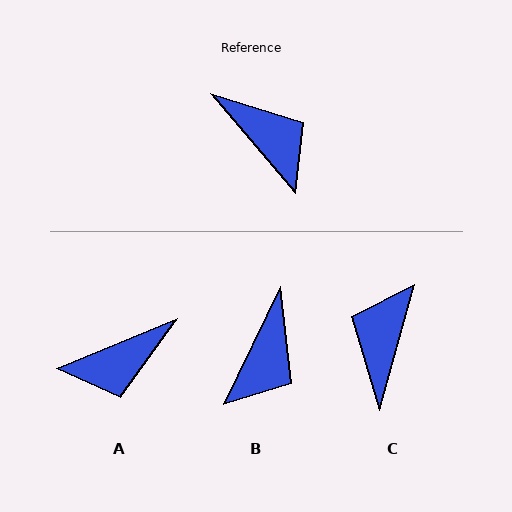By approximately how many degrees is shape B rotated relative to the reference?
Approximately 67 degrees clockwise.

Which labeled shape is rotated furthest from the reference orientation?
C, about 124 degrees away.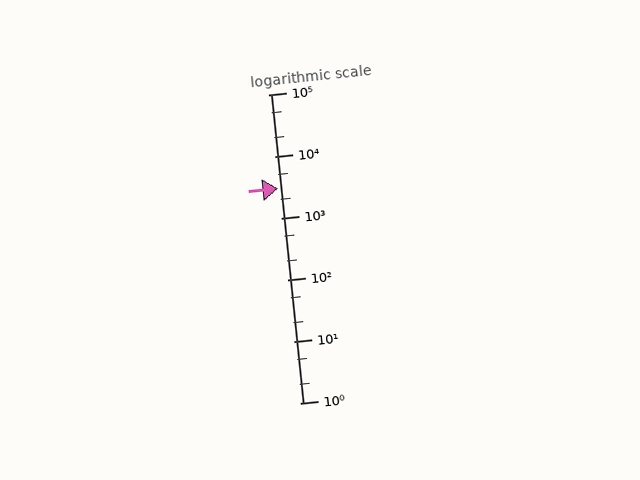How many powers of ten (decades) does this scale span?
The scale spans 5 decades, from 1 to 100000.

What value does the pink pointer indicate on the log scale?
The pointer indicates approximately 3000.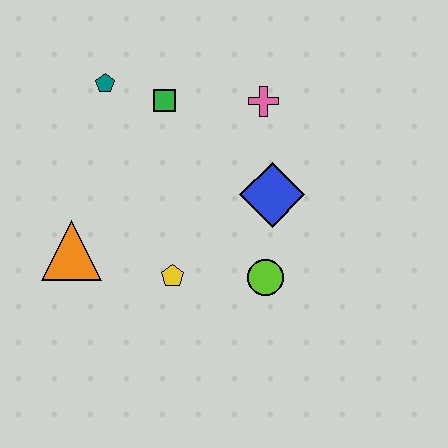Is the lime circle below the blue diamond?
Yes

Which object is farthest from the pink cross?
The orange triangle is farthest from the pink cross.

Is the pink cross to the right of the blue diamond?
No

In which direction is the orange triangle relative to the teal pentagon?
The orange triangle is below the teal pentagon.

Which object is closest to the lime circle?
The blue diamond is closest to the lime circle.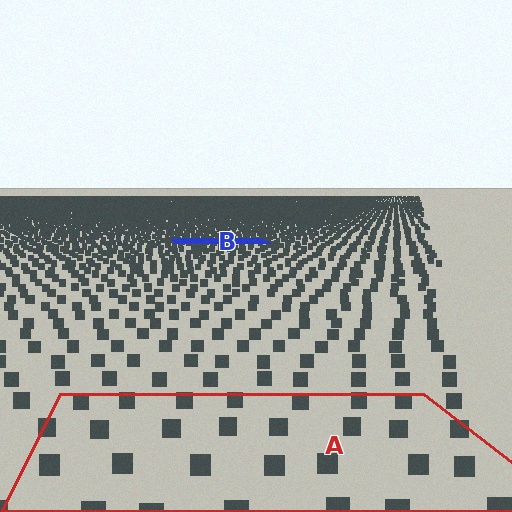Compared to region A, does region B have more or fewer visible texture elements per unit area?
Region B has more texture elements per unit area — they are packed more densely because it is farther away.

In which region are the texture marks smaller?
The texture marks are smaller in region B, because it is farther away.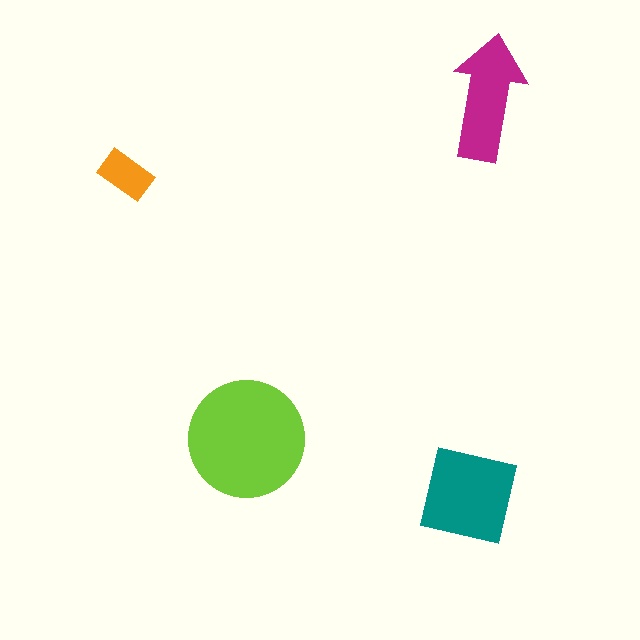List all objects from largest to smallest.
The lime circle, the teal square, the magenta arrow, the orange rectangle.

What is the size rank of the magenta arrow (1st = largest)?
3rd.